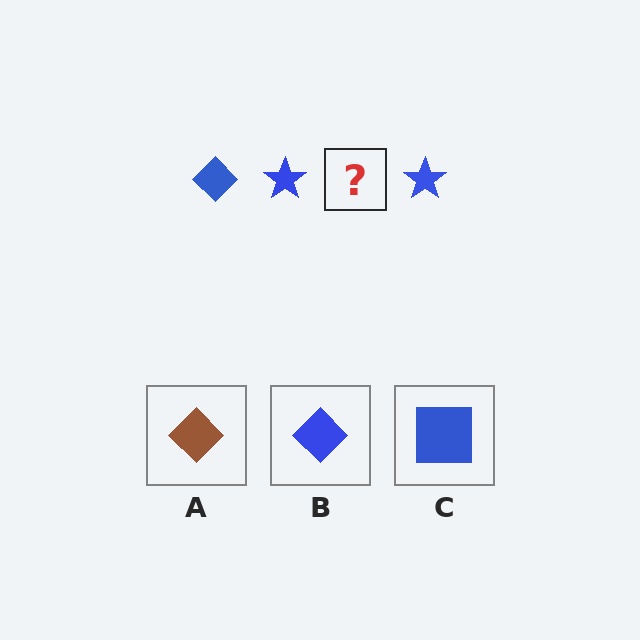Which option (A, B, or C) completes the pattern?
B.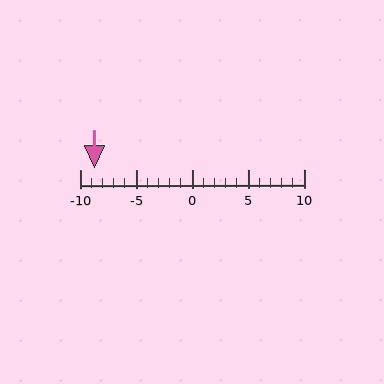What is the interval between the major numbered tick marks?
The major tick marks are spaced 5 units apart.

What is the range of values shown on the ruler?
The ruler shows values from -10 to 10.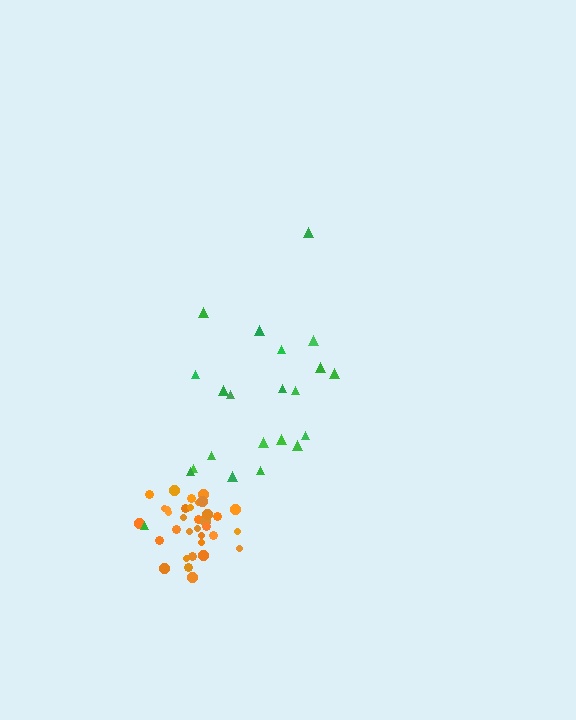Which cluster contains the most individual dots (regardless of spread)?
Orange (35).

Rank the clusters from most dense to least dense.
orange, green.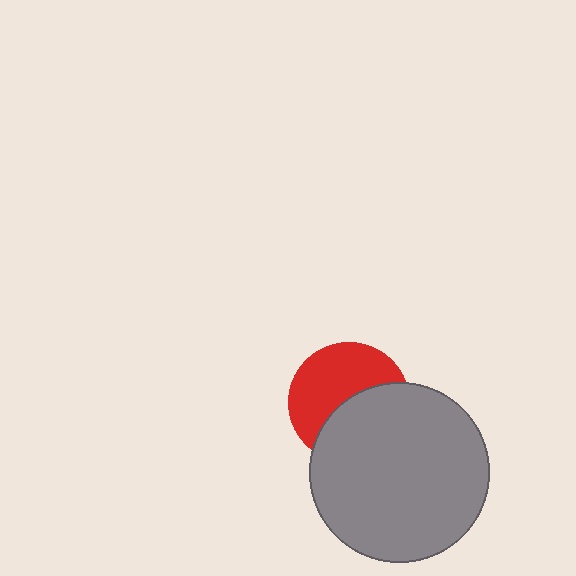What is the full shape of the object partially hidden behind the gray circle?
The partially hidden object is a red circle.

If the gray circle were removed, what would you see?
You would see the complete red circle.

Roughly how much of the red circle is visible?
About half of it is visible (roughly 53%).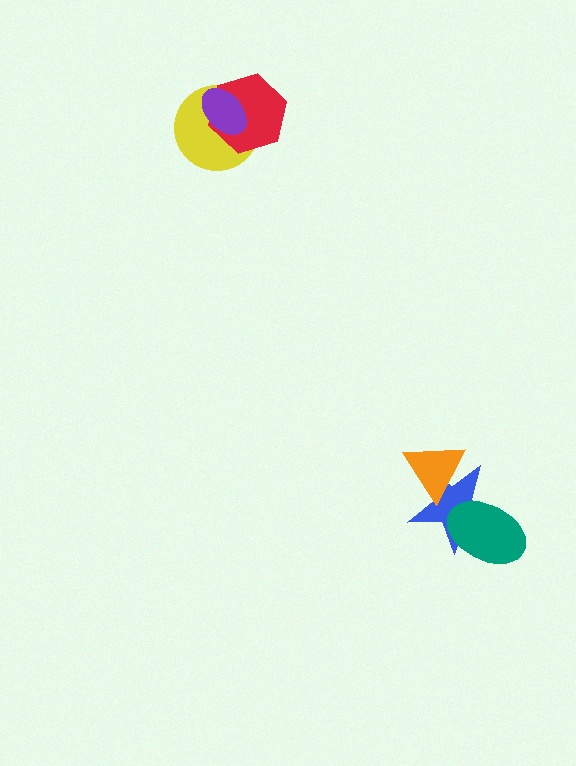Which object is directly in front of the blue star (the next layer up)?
The orange triangle is directly in front of the blue star.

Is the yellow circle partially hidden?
Yes, it is partially covered by another shape.